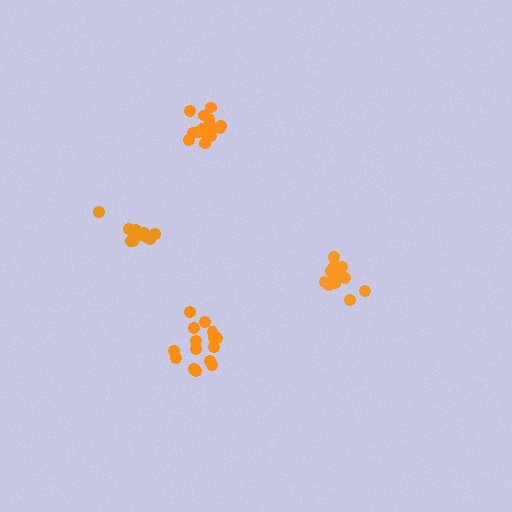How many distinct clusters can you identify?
There are 4 distinct clusters.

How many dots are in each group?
Group 1: 16 dots, Group 2: 16 dots, Group 3: 14 dots, Group 4: 11 dots (57 total).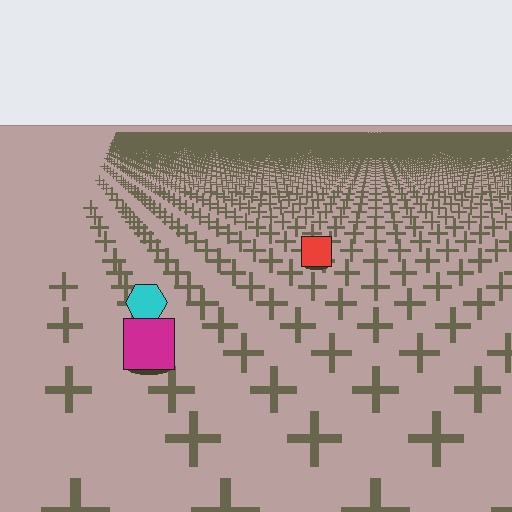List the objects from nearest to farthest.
From nearest to farthest: the magenta square, the cyan hexagon, the red square.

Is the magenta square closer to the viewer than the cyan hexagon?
Yes. The magenta square is closer — you can tell from the texture gradient: the ground texture is coarser near it.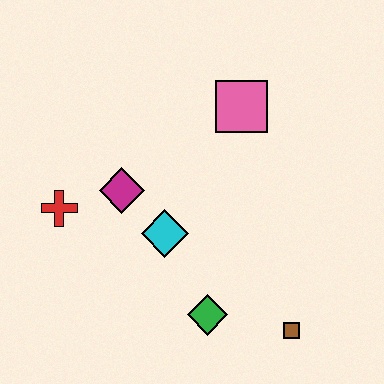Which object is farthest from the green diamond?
The pink square is farthest from the green diamond.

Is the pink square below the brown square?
No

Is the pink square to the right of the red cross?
Yes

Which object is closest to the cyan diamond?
The magenta diamond is closest to the cyan diamond.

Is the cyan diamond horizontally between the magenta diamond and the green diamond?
Yes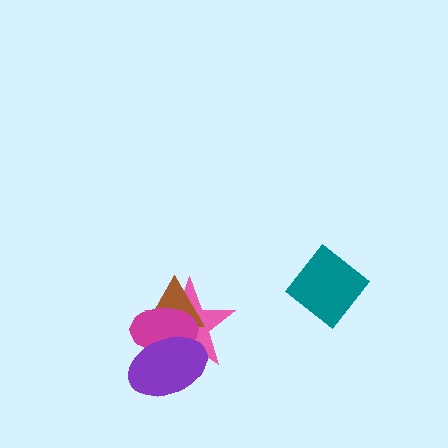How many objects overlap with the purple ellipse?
3 objects overlap with the purple ellipse.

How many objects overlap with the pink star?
3 objects overlap with the pink star.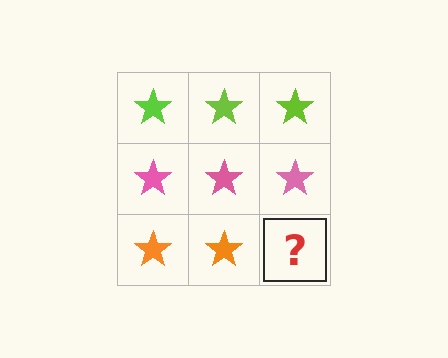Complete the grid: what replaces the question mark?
The question mark should be replaced with an orange star.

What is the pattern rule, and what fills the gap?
The rule is that each row has a consistent color. The gap should be filled with an orange star.